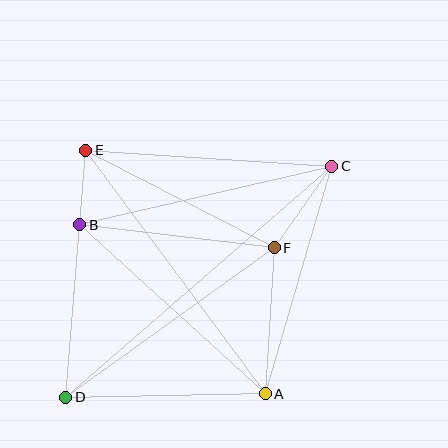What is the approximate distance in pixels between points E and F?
The distance between E and F is approximately 213 pixels.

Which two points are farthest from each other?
Points C and D are farthest from each other.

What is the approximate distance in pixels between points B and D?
The distance between B and D is approximately 174 pixels.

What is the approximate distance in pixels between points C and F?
The distance between C and F is approximately 100 pixels.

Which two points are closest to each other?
Points B and E are closest to each other.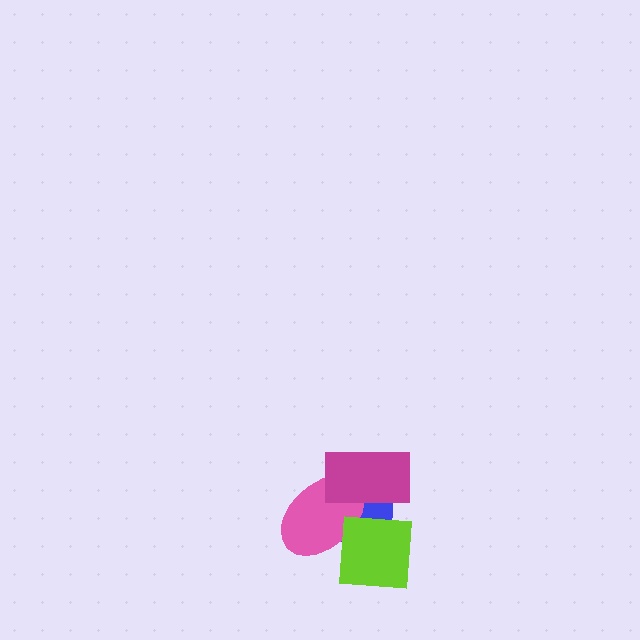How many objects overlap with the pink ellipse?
3 objects overlap with the pink ellipse.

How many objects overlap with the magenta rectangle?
2 objects overlap with the magenta rectangle.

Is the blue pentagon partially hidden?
Yes, it is partially covered by another shape.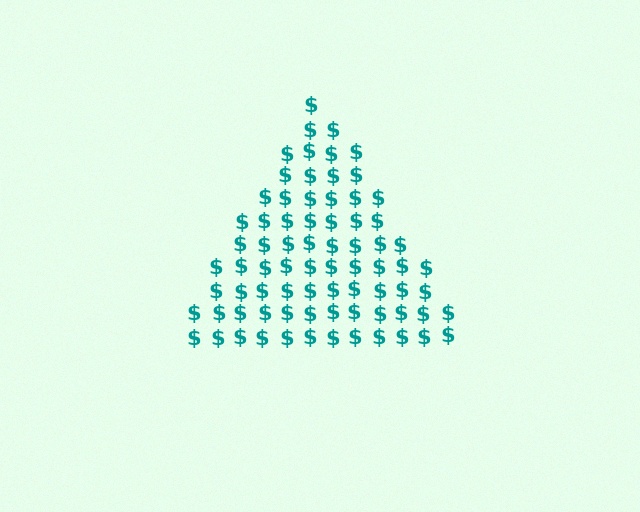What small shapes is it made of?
It is made of small dollar signs.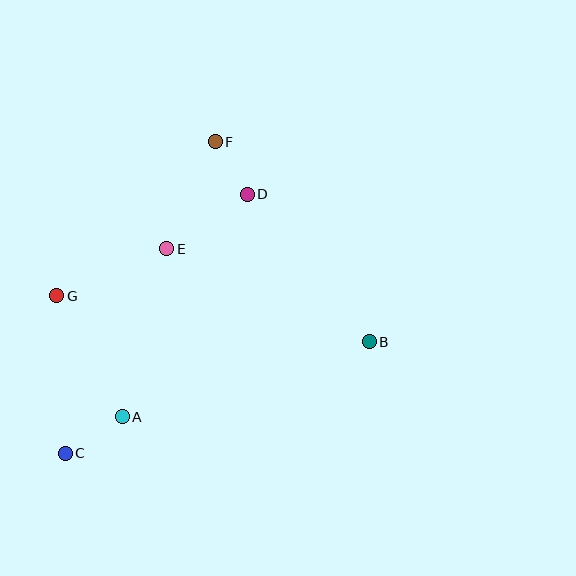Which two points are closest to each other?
Points D and F are closest to each other.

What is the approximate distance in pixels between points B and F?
The distance between B and F is approximately 253 pixels.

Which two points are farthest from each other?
Points C and F are farthest from each other.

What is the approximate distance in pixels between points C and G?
The distance between C and G is approximately 158 pixels.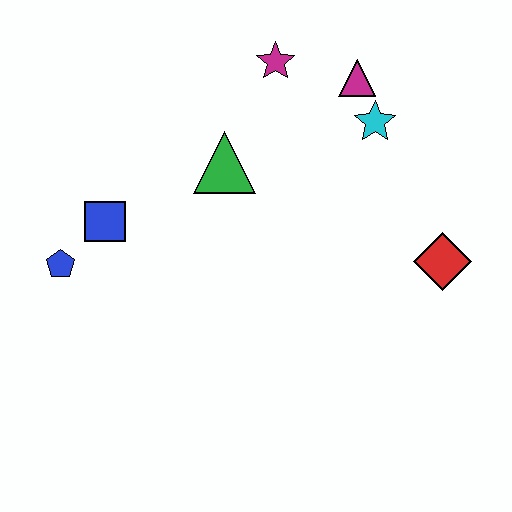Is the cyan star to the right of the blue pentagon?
Yes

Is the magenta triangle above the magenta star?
No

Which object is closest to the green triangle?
The magenta star is closest to the green triangle.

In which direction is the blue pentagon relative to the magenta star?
The blue pentagon is to the left of the magenta star.